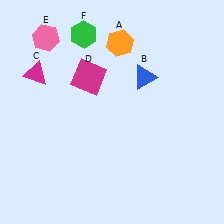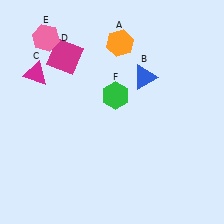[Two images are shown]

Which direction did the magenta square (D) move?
The magenta square (D) moved left.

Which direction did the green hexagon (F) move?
The green hexagon (F) moved down.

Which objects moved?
The objects that moved are: the magenta square (D), the green hexagon (F).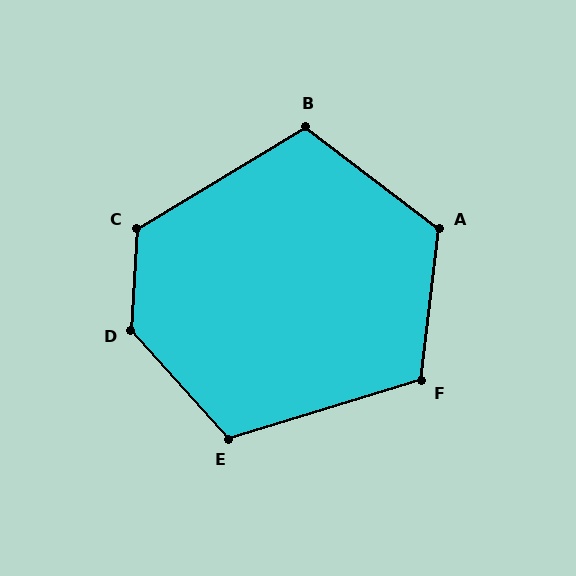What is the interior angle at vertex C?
Approximately 124 degrees (obtuse).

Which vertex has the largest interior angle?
D, at approximately 135 degrees.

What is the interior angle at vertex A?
Approximately 121 degrees (obtuse).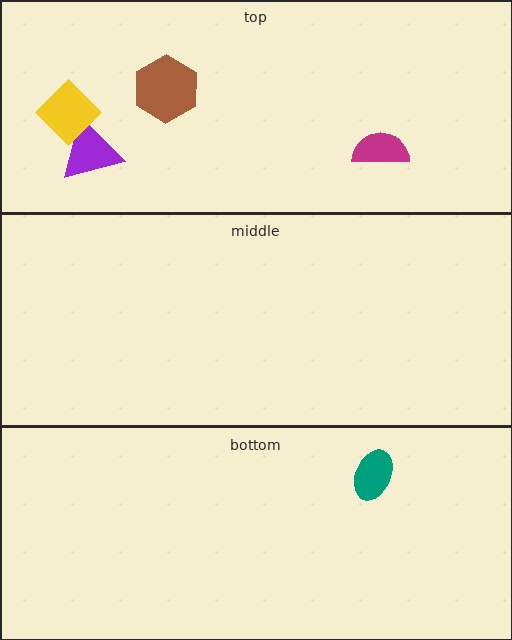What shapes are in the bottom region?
The teal ellipse.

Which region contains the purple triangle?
The top region.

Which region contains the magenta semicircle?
The top region.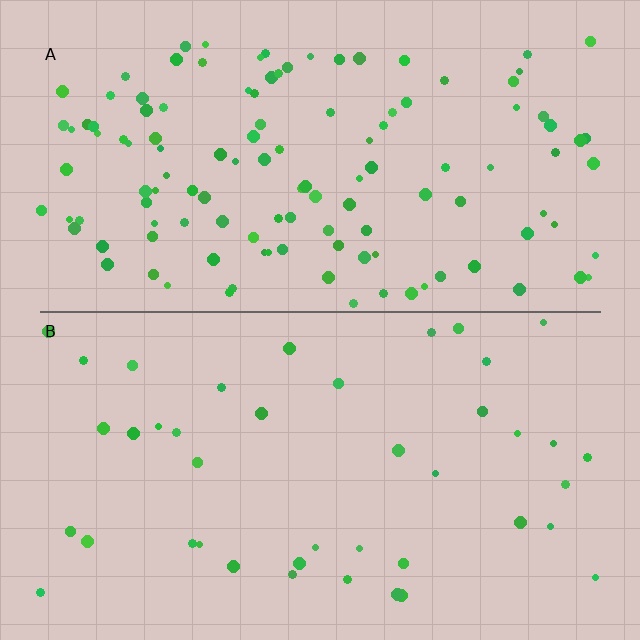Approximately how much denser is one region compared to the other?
Approximately 3.0× — region A over region B.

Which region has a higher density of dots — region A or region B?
A (the top).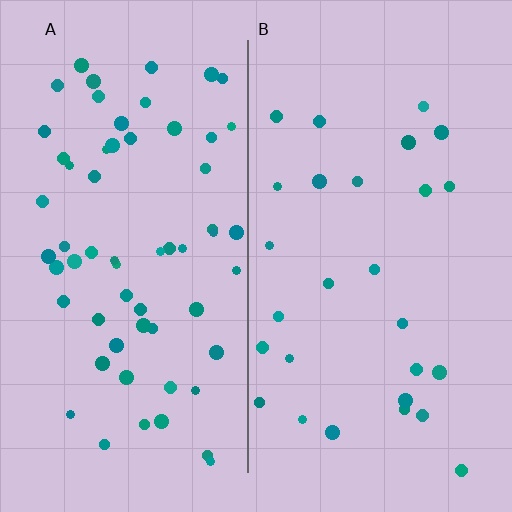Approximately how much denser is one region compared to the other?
Approximately 2.3× — region A over region B.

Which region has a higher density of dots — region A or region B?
A (the left).